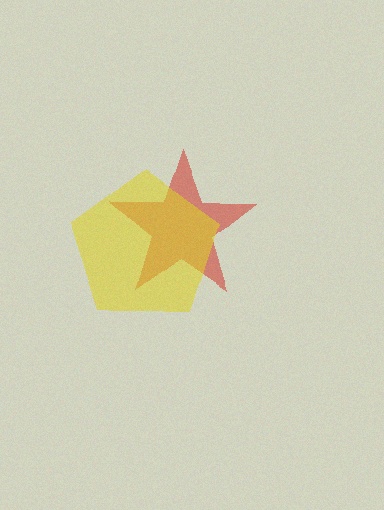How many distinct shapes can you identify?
There are 2 distinct shapes: a red star, a yellow pentagon.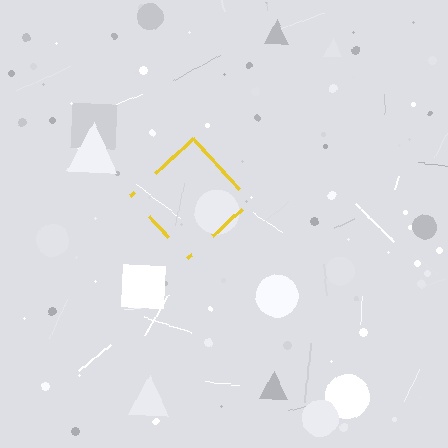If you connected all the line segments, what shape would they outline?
They would outline a diamond.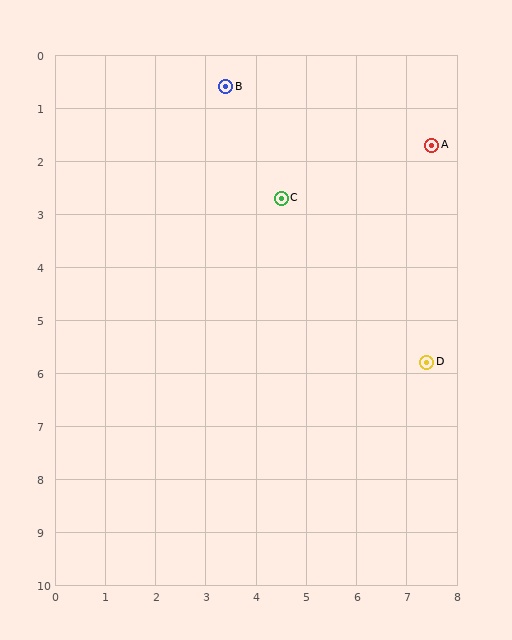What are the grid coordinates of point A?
Point A is at approximately (7.5, 1.7).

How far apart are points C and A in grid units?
Points C and A are about 3.2 grid units apart.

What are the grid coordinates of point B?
Point B is at approximately (3.4, 0.6).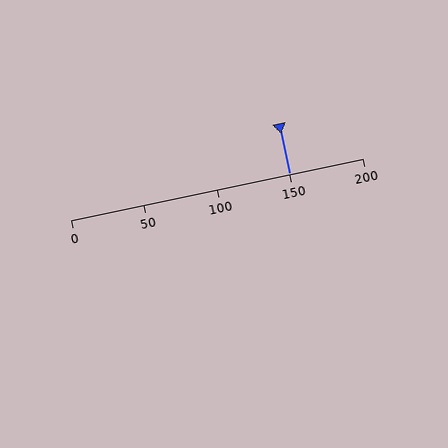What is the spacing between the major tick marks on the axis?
The major ticks are spaced 50 apart.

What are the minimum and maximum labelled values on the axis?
The axis runs from 0 to 200.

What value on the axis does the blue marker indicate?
The marker indicates approximately 150.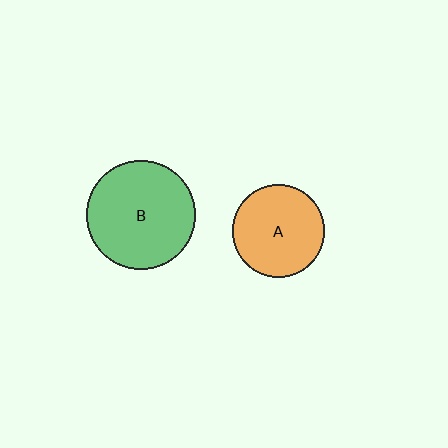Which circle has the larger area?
Circle B (green).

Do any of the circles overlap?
No, none of the circles overlap.